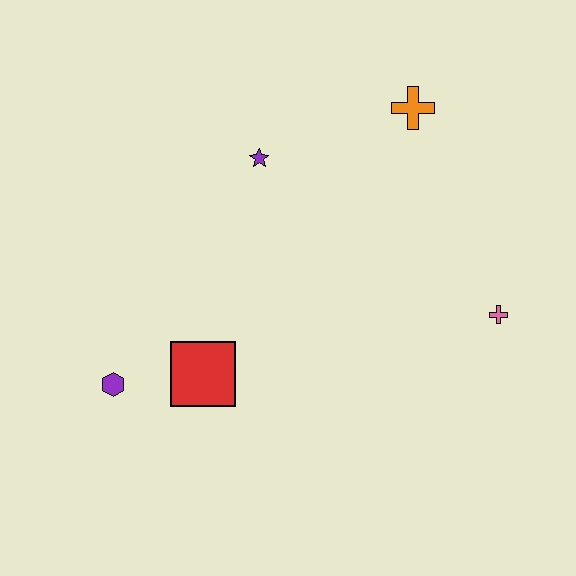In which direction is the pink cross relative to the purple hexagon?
The pink cross is to the right of the purple hexagon.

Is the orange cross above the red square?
Yes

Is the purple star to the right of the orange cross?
No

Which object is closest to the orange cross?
The purple star is closest to the orange cross.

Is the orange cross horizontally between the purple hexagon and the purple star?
No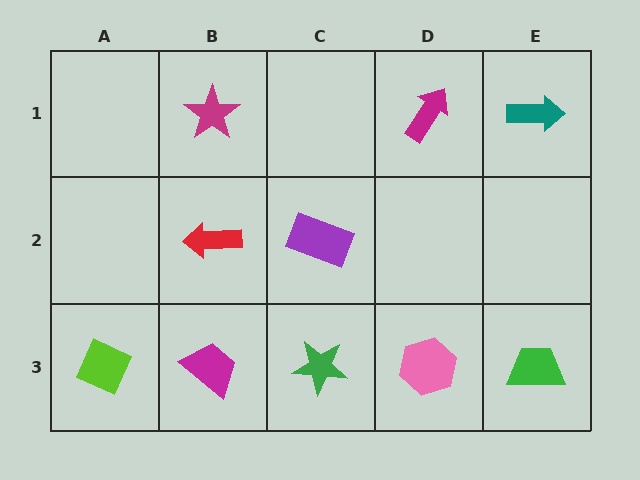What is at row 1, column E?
A teal arrow.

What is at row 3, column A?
A lime diamond.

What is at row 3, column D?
A pink hexagon.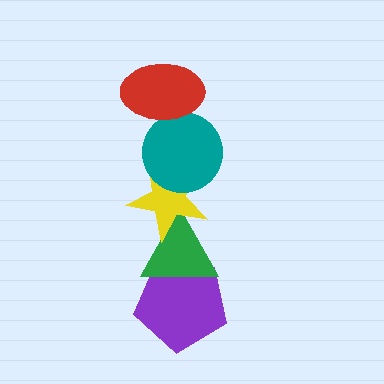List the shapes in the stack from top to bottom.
From top to bottom: the red ellipse, the teal circle, the yellow star, the green triangle, the purple pentagon.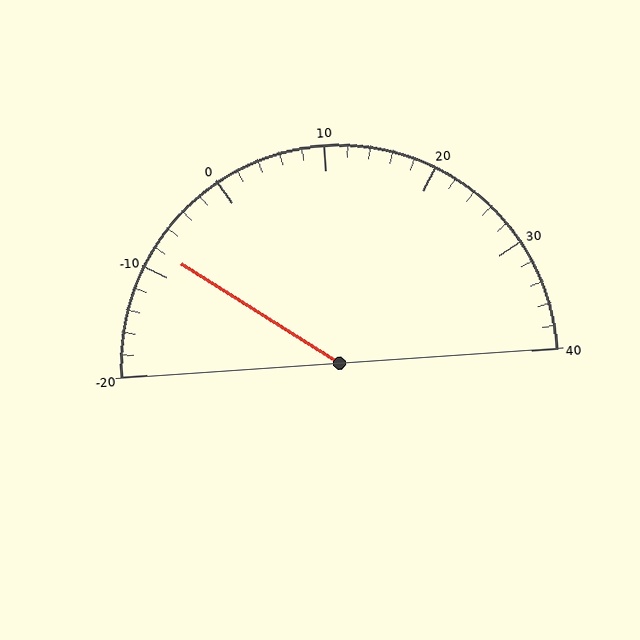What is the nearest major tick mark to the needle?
The nearest major tick mark is -10.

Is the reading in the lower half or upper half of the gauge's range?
The reading is in the lower half of the range (-20 to 40).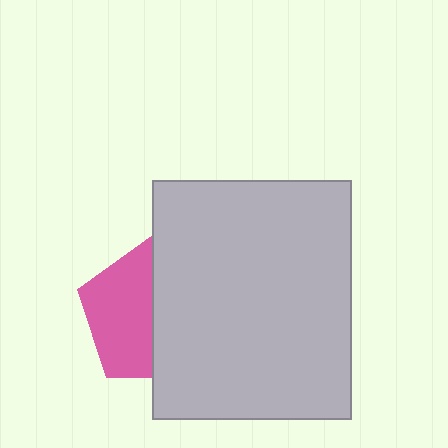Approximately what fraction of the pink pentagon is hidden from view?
Roughly 51% of the pink pentagon is hidden behind the light gray rectangle.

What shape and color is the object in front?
The object in front is a light gray rectangle.